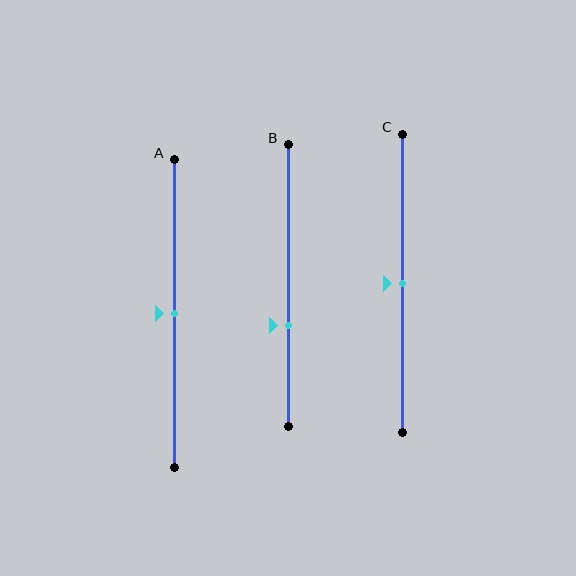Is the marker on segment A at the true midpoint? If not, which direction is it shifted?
Yes, the marker on segment A is at the true midpoint.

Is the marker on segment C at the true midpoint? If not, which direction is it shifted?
Yes, the marker on segment C is at the true midpoint.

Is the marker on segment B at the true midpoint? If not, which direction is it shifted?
No, the marker on segment B is shifted downward by about 14% of the segment length.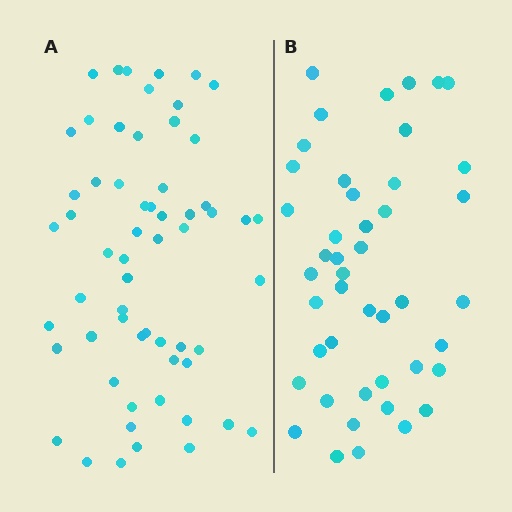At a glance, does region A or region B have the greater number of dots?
Region A (the left region) has more dots.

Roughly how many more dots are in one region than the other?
Region A has approximately 15 more dots than region B.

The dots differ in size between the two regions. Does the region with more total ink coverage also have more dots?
No. Region B has more total ink coverage because its dots are larger, but region A actually contains more individual dots. Total area can be misleading — the number of items is what matters here.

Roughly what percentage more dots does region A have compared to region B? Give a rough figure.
About 35% more.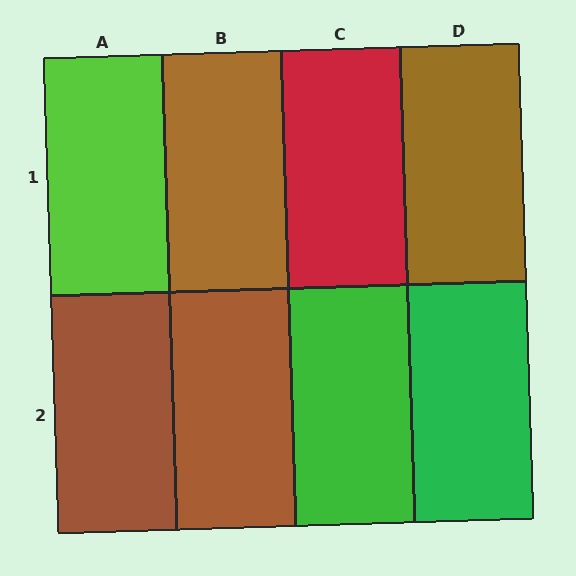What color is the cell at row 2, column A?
Brown.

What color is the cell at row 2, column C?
Green.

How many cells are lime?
1 cell is lime.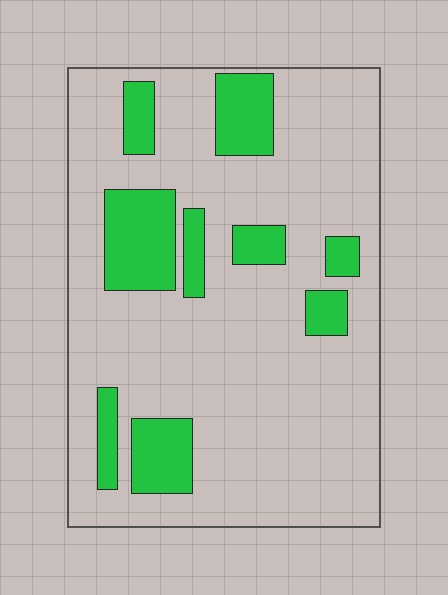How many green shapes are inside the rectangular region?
9.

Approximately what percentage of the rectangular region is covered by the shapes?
Approximately 20%.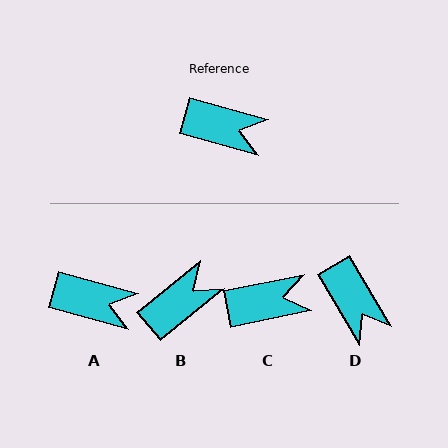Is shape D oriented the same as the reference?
No, it is off by about 43 degrees.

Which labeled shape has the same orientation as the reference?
A.